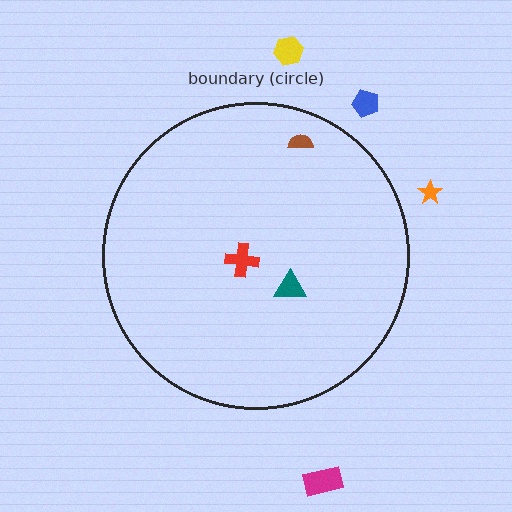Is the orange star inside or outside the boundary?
Outside.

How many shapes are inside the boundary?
3 inside, 4 outside.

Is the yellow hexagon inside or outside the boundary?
Outside.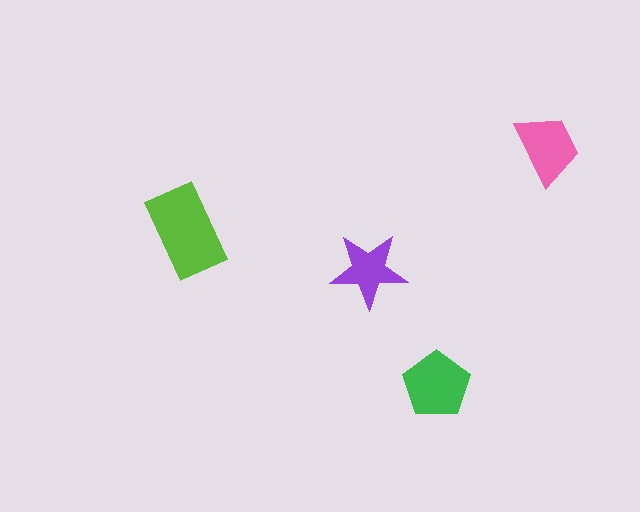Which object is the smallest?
The purple star.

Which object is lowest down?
The green pentagon is bottommost.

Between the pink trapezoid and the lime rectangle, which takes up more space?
The lime rectangle.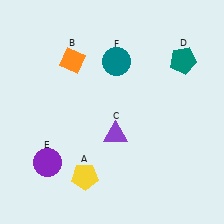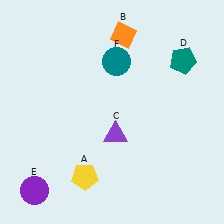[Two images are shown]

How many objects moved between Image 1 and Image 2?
2 objects moved between the two images.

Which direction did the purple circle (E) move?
The purple circle (E) moved down.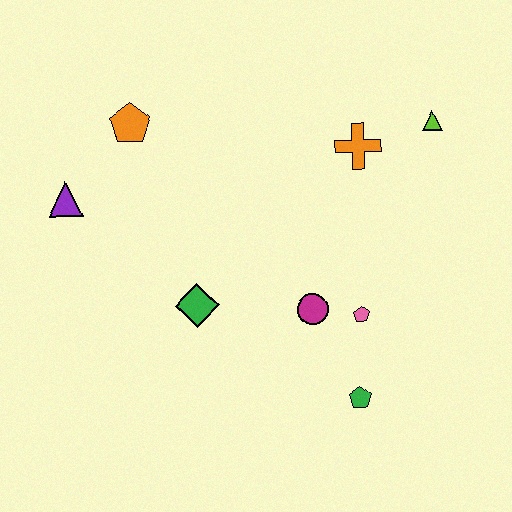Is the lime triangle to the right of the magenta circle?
Yes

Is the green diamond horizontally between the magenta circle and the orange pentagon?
Yes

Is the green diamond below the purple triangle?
Yes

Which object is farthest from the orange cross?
The purple triangle is farthest from the orange cross.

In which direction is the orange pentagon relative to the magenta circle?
The orange pentagon is above the magenta circle.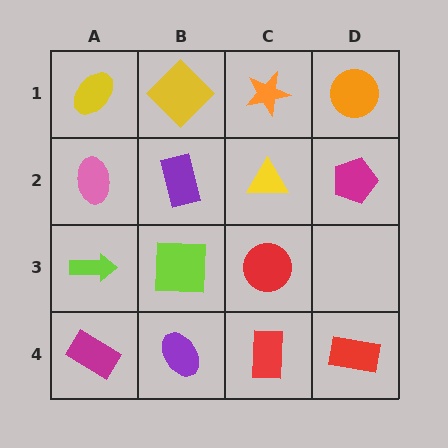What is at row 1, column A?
A yellow ellipse.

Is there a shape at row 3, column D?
No, that cell is empty.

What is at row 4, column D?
A red rectangle.